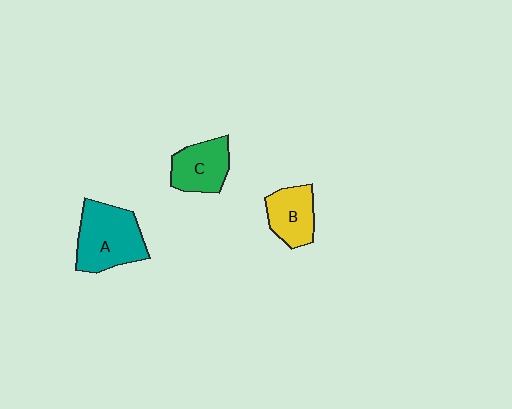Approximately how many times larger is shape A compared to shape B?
Approximately 1.6 times.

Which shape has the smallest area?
Shape B (yellow).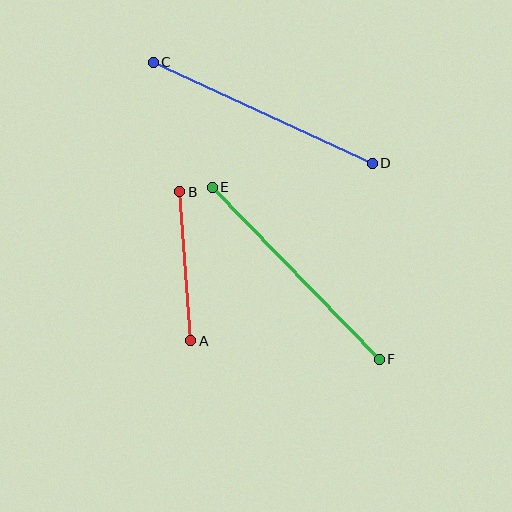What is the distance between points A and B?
The distance is approximately 149 pixels.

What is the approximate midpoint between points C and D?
The midpoint is at approximately (263, 113) pixels.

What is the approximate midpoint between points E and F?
The midpoint is at approximately (296, 273) pixels.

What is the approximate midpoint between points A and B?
The midpoint is at approximately (185, 266) pixels.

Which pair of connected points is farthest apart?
Points C and D are farthest apart.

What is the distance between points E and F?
The distance is approximately 240 pixels.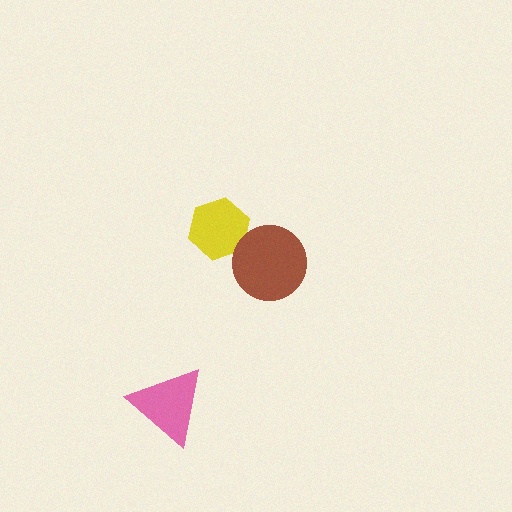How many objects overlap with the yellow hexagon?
1 object overlaps with the yellow hexagon.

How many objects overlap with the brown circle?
1 object overlaps with the brown circle.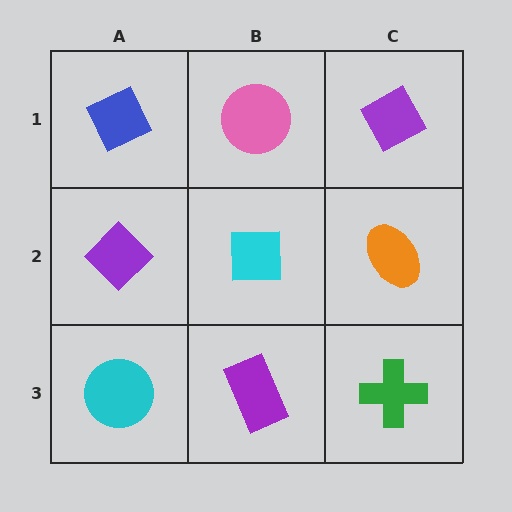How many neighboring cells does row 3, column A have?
2.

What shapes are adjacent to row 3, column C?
An orange ellipse (row 2, column C), a purple rectangle (row 3, column B).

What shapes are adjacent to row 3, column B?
A cyan square (row 2, column B), a cyan circle (row 3, column A), a green cross (row 3, column C).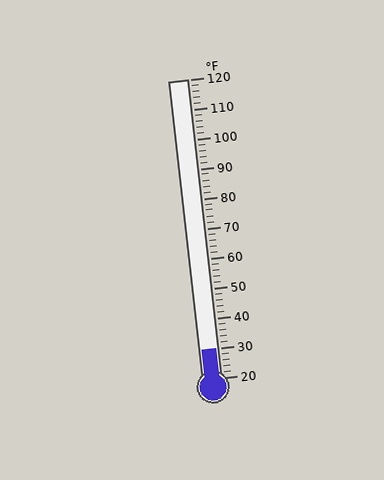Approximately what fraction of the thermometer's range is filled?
The thermometer is filled to approximately 10% of its range.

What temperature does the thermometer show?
The thermometer shows approximately 30°F.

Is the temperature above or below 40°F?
The temperature is below 40°F.